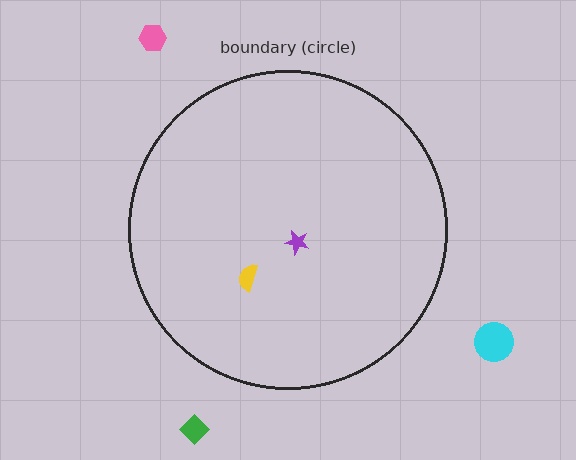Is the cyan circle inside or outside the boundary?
Outside.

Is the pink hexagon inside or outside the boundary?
Outside.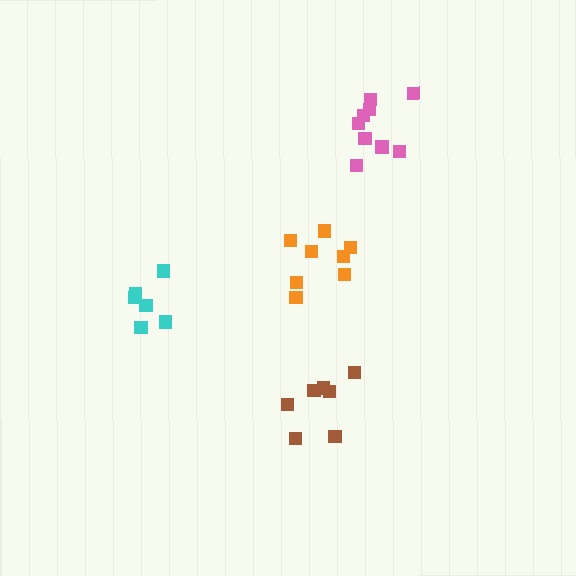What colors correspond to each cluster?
The clusters are colored: brown, orange, pink, cyan.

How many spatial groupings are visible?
There are 4 spatial groupings.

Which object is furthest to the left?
The cyan cluster is leftmost.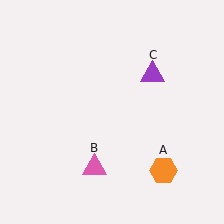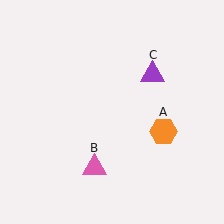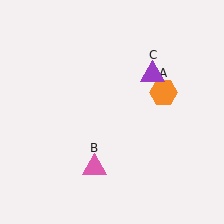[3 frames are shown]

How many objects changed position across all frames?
1 object changed position: orange hexagon (object A).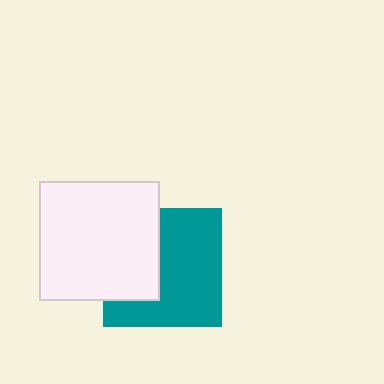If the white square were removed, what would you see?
You would see the complete teal square.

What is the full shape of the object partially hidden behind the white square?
The partially hidden object is a teal square.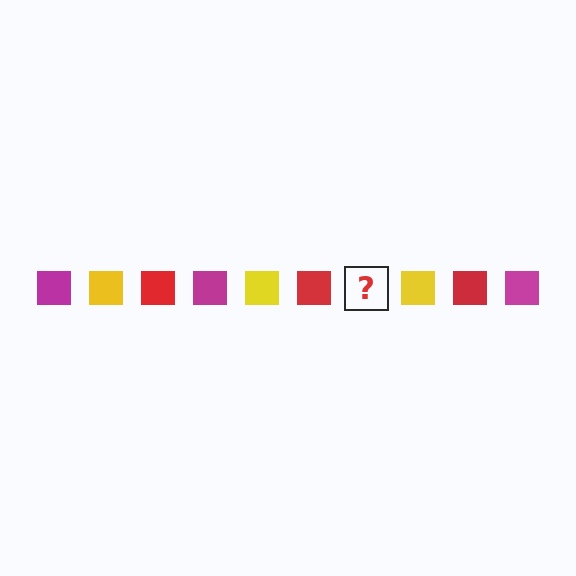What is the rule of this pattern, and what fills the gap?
The rule is that the pattern cycles through magenta, yellow, red squares. The gap should be filled with a magenta square.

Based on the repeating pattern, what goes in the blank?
The blank should be a magenta square.